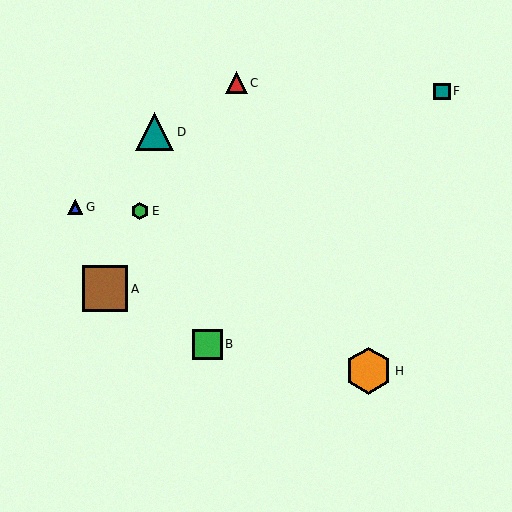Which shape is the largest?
The orange hexagon (labeled H) is the largest.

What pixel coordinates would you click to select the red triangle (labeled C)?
Click at (236, 83) to select the red triangle C.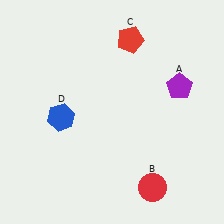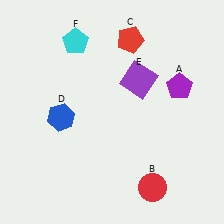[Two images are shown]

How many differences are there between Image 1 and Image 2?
There are 2 differences between the two images.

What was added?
A purple square (E), a cyan pentagon (F) were added in Image 2.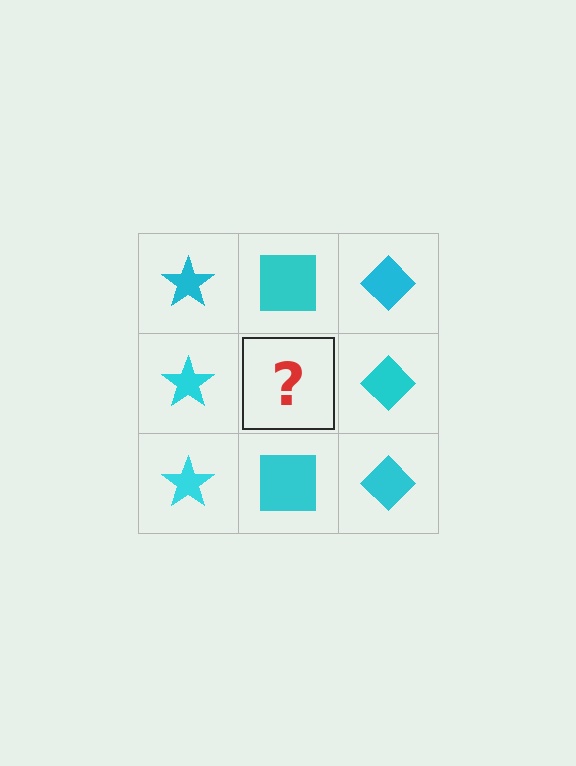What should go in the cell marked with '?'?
The missing cell should contain a cyan square.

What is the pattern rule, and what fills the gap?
The rule is that each column has a consistent shape. The gap should be filled with a cyan square.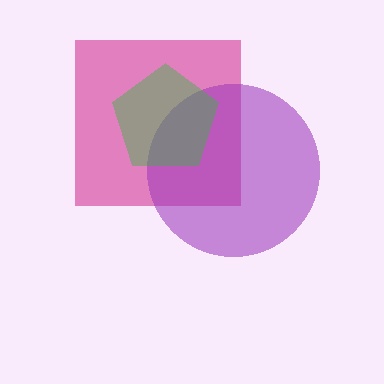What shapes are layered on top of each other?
The layered shapes are: a magenta square, a purple circle, a green pentagon.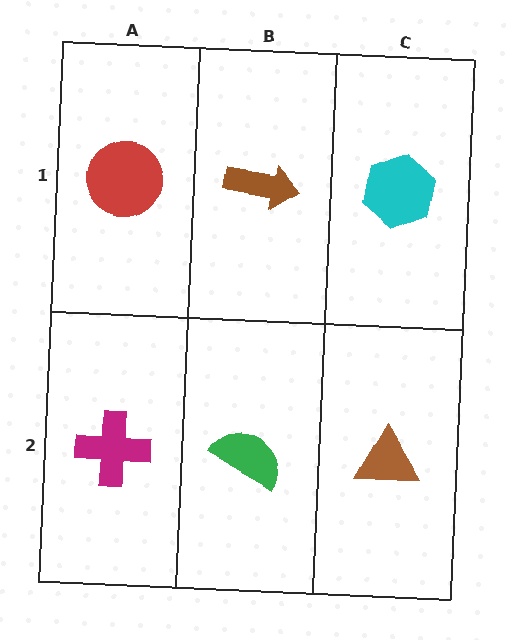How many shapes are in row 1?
3 shapes.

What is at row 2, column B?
A green semicircle.